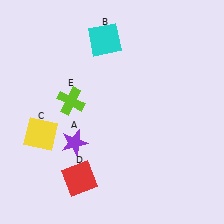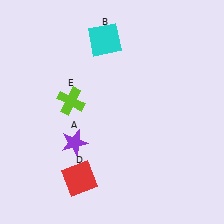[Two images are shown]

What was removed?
The yellow square (C) was removed in Image 2.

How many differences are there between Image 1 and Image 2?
There is 1 difference between the two images.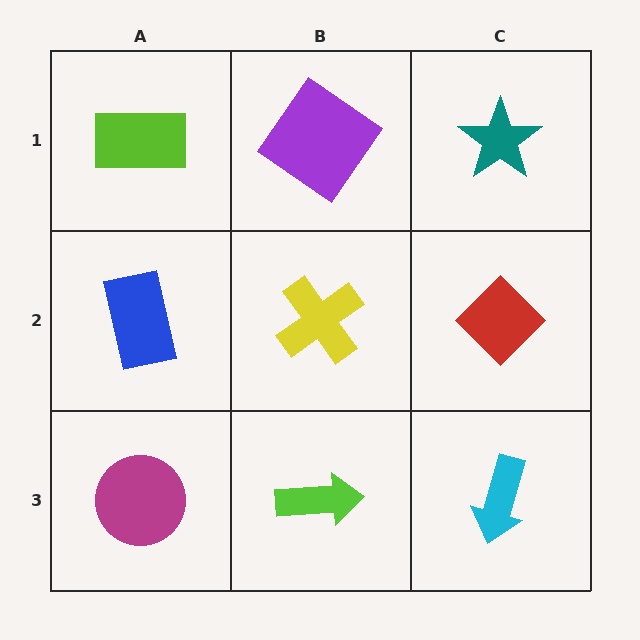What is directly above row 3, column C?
A red diamond.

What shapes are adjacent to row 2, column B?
A purple diamond (row 1, column B), a lime arrow (row 3, column B), a blue rectangle (row 2, column A), a red diamond (row 2, column C).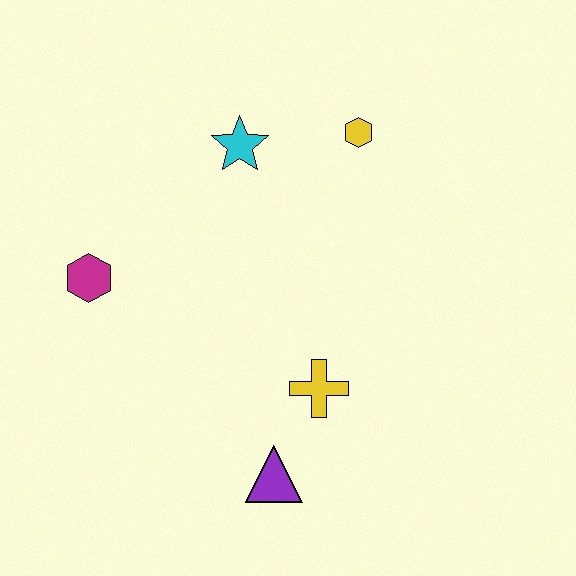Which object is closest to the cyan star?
The yellow hexagon is closest to the cyan star.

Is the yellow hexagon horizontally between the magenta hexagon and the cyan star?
No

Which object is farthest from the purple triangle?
The yellow hexagon is farthest from the purple triangle.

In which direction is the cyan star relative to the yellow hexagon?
The cyan star is to the left of the yellow hexagon.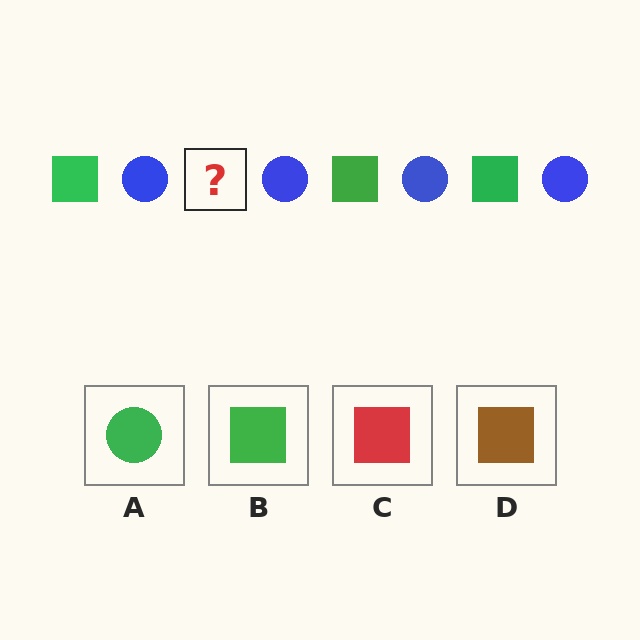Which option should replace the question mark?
Option B.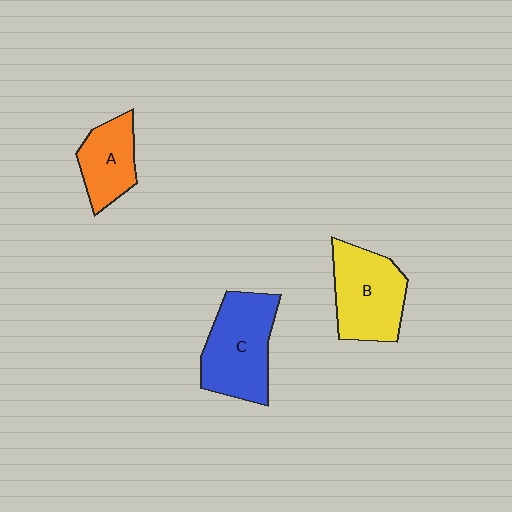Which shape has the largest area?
Shape C (blue).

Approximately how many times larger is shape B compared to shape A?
Approximately 1.4 times.